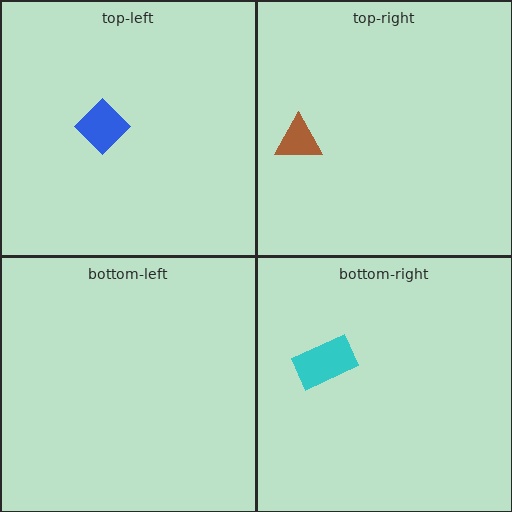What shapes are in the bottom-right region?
The cyan rectangle.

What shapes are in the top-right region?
The brown triangle.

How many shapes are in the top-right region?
1.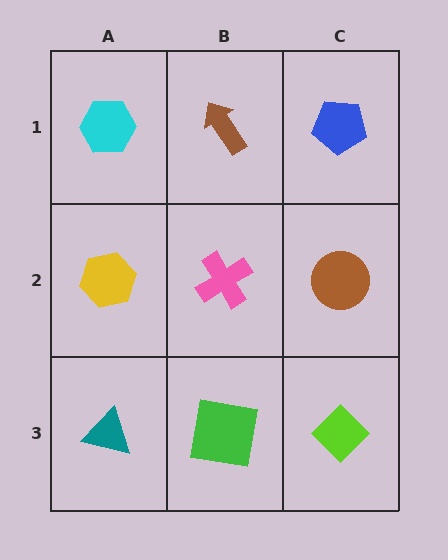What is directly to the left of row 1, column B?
A cyan hexagon.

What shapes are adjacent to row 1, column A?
A yellow hexagon (row 2, column A), a brown arrow (row 1, column B).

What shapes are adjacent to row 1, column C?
A brown circle (row 2, column C), a brown arrow (row 1, column B).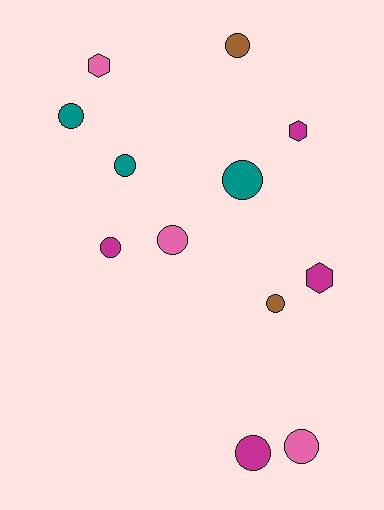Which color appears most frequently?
Magenta, with 4 objects.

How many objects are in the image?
There are 12 objects.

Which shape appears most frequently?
Circle, with 9 objects.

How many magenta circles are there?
There are 2 magenta circles.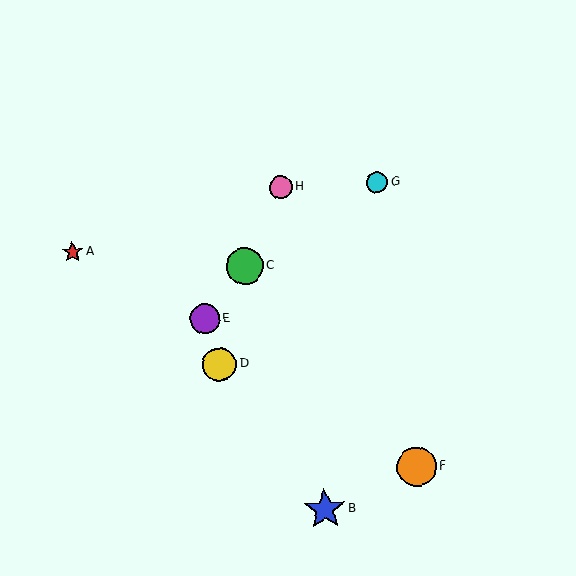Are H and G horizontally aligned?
Yes, both are at y≈187.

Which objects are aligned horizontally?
Objects G, H are aligned horizontally.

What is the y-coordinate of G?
Object G is at y≈183.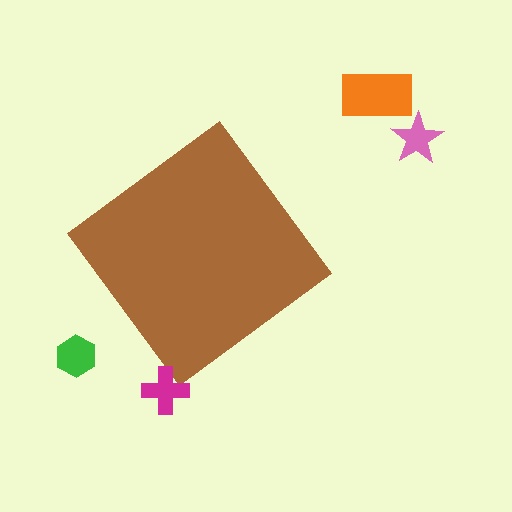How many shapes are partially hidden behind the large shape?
0 shapes are partially hidden.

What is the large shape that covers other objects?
A brown diamond.